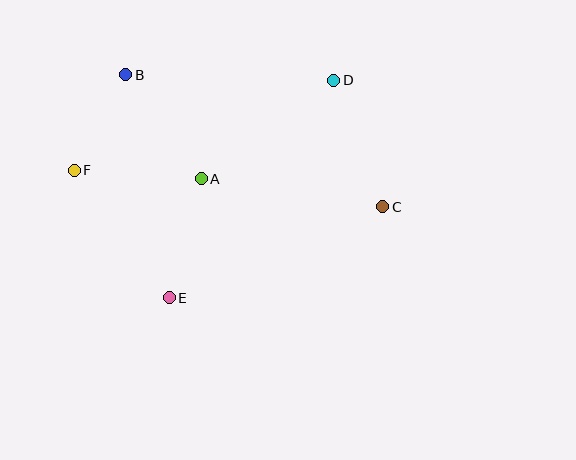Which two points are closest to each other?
Points B and F are closest to each other.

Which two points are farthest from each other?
Points C and F are farthest from each other.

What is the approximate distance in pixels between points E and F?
The distance between E and F is approximately 159 pixels.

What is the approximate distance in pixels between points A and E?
The distance between A and E is approximately 123 pixels.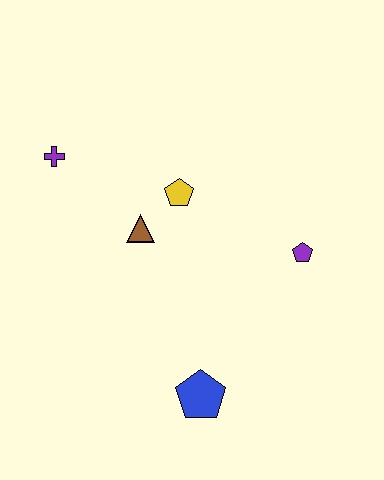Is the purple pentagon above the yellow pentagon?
No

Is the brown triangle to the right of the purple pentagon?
No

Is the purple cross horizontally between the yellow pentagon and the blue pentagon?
No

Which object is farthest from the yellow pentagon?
The blue pentagon is farthest from the yellow pentagon.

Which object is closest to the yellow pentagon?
The brown triangle is closest to the yellow pentagon.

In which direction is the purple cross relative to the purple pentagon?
The purple cross is to the left of the purple pentagon.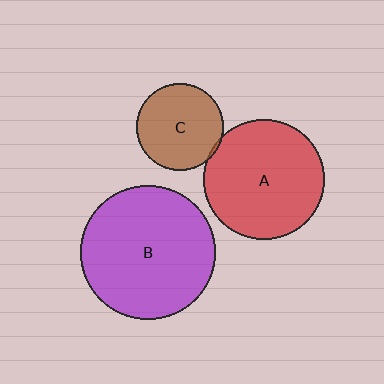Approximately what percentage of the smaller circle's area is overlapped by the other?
Approximately 5%.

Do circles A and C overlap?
Yes.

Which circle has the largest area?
Circle B (purple).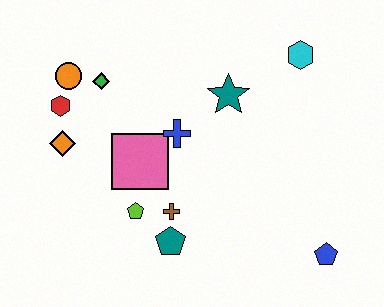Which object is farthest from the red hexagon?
The blue pentagon is farthest from the red hexagon.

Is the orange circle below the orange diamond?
No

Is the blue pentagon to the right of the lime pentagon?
Yes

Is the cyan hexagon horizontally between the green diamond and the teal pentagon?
No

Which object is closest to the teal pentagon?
The brown cross is closest to the teal pentagon.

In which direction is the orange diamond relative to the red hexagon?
The orange diamond is below the red hexagon.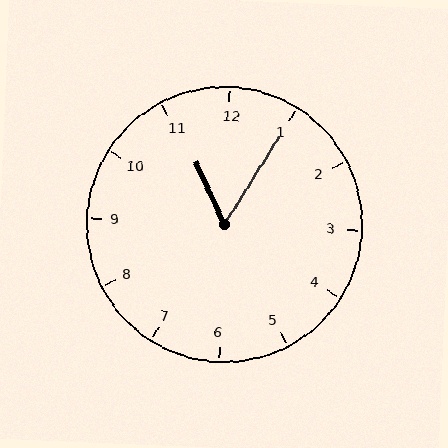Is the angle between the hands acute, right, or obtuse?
It is acute.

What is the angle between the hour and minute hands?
Approximately 58 degrees.